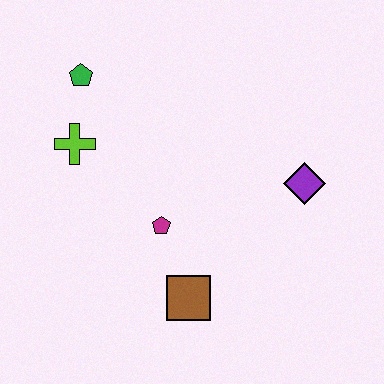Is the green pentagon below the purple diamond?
No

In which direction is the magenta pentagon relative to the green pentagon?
The magenta pentagon is below the green pentagon.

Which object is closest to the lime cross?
The green pentagon is closest to the lime cross.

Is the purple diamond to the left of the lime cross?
No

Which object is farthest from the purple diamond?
The green pentagon is farthest from the purple diamond.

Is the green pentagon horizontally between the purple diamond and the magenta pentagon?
No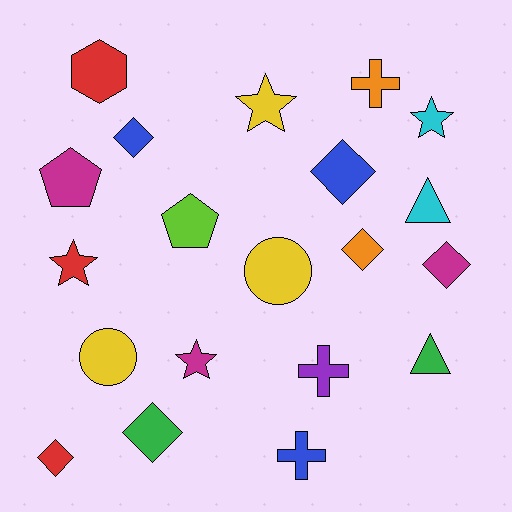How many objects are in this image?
There are 20 objects.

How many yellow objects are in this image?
There are 3 yellow objects.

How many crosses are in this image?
There are 3 crosses.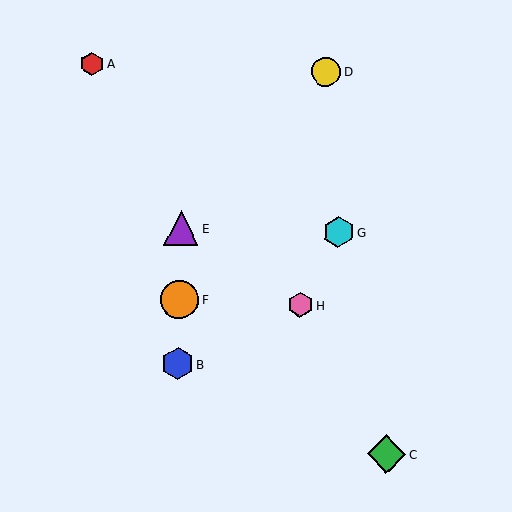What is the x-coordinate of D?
Object D is at x≈326.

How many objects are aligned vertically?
3 objects (B, E, F) are aligned vertically.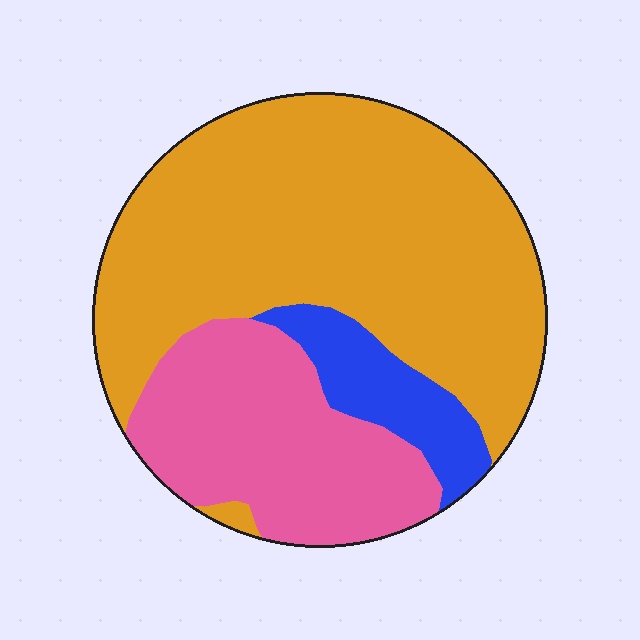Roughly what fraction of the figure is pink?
Pink covers 28% of the figure.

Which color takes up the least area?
Blue, at roughly 10%.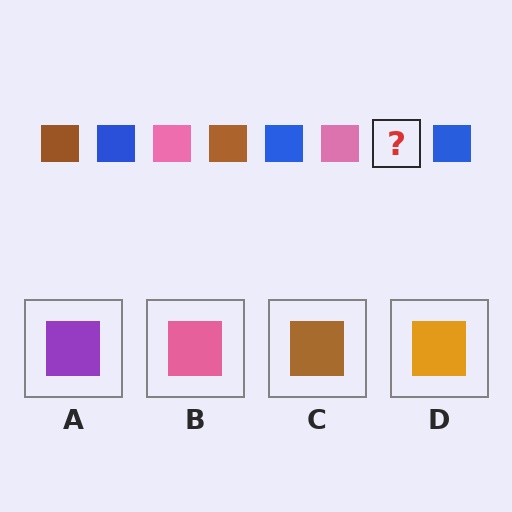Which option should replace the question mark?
Option C.